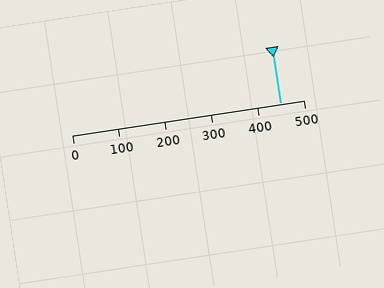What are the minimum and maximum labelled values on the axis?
The axis runs from 0 to 500.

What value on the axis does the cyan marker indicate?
The marker indicates approximately 450.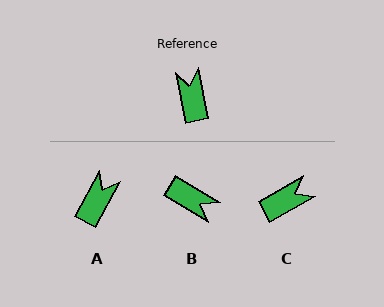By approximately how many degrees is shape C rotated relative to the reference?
Approximately 73 degrees clockwise.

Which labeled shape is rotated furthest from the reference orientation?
B, about 133 degrees away.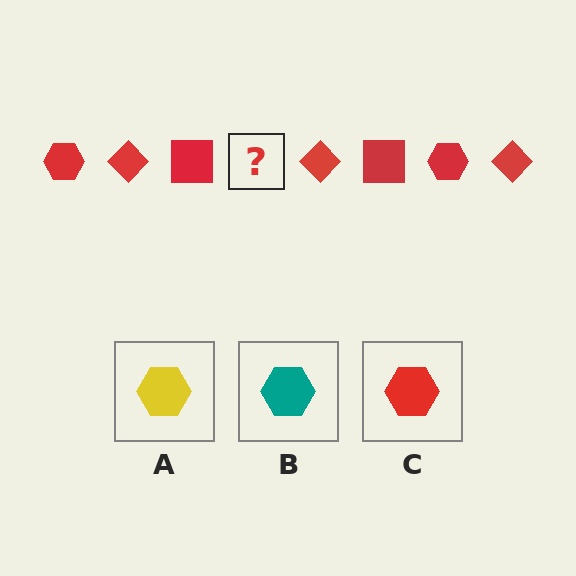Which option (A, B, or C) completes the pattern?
C.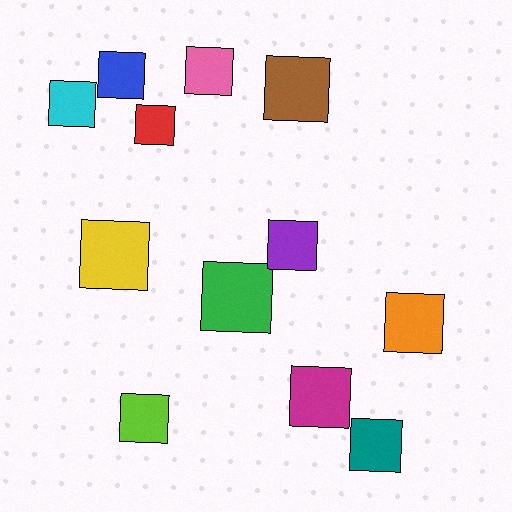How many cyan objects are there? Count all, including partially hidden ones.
There is 1 cyan object.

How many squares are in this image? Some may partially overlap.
There are 12 squares.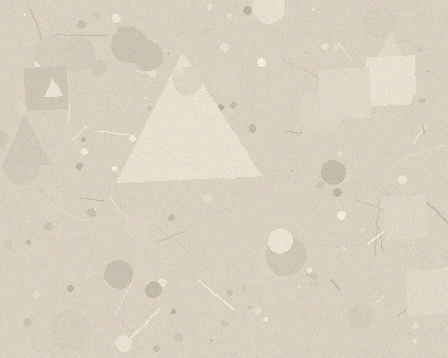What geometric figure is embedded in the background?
A triangle is embedded in the background.